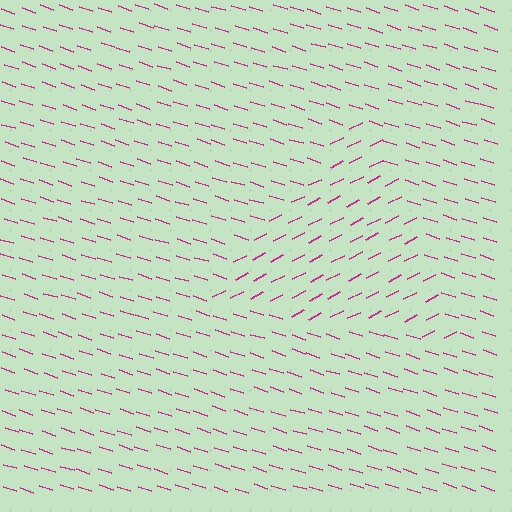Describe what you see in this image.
The image is filled with small magenta line segments. A triangle region in the image has lines oriented differently from the surrounding lines, creating a visible texture boundary.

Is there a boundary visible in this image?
Yes, there is a texture boundary formed by a change in line orientation.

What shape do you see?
I see a triangle.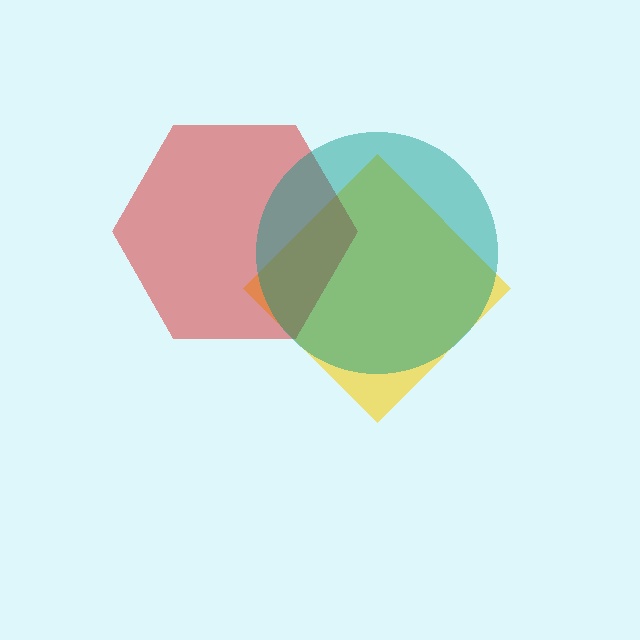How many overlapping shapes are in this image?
There are 3 overlapping shapes in the image.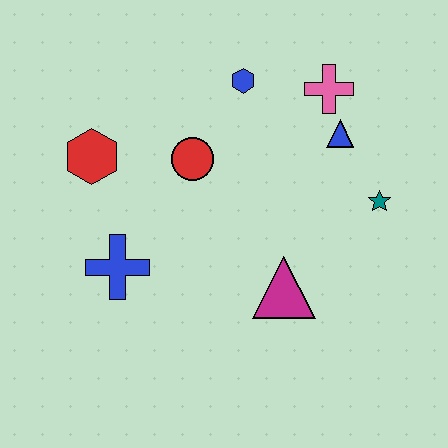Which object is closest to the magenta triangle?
The teal star is closest to the magenta triangle.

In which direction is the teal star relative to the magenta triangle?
The teal star is to the right of the magenta triangle.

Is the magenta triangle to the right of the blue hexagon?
Yes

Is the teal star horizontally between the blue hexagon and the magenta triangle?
No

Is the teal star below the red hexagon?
Yes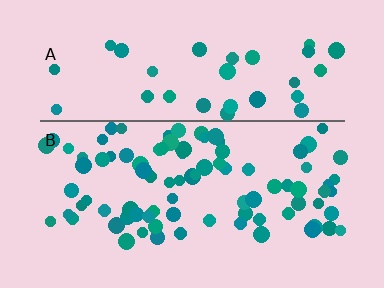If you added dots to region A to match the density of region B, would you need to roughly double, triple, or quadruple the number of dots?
Approximately double.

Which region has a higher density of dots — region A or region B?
B (the bottom).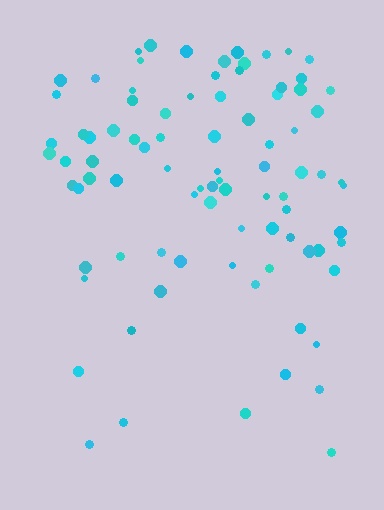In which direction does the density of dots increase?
From bottom to top, with the top side densest.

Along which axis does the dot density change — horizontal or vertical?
Vertical.